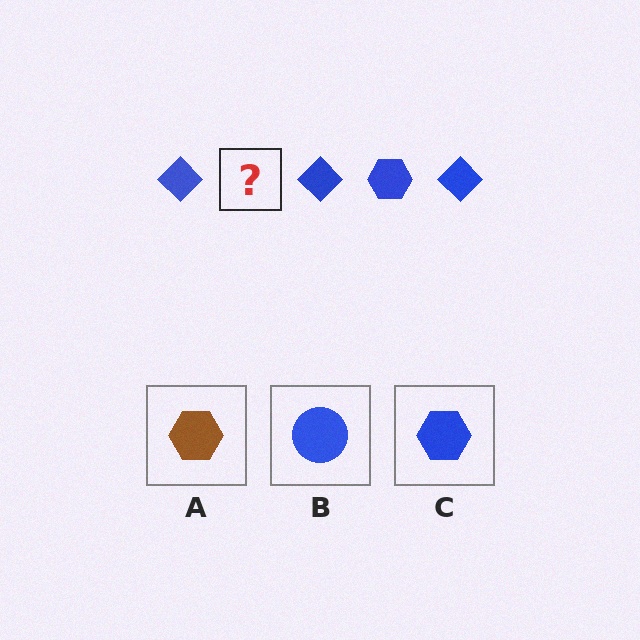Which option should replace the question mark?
Option C.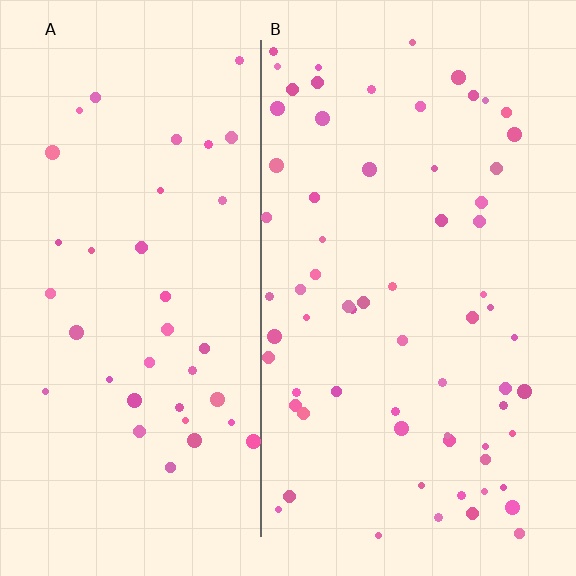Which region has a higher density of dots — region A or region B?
B (the right).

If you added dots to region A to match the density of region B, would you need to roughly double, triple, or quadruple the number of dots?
Approximately double.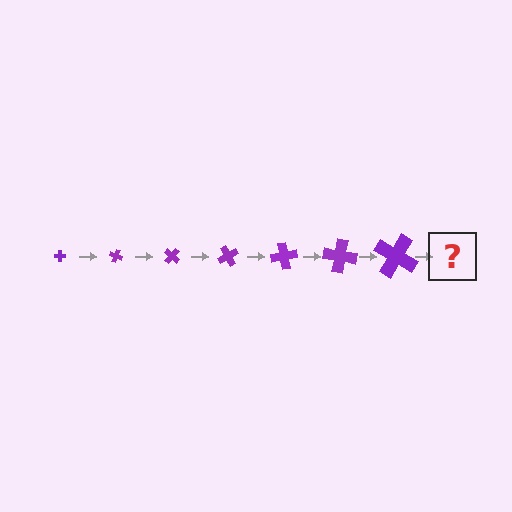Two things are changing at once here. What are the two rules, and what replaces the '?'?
The two rules are that the cross grows larger each step and it rotates 20 degrees each step. The '?' should be a cross, larger than the previous one and rotated 140 degrees from the start.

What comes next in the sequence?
The next element should be a cross, larger than the previous one and rotated 140 degrees from the start.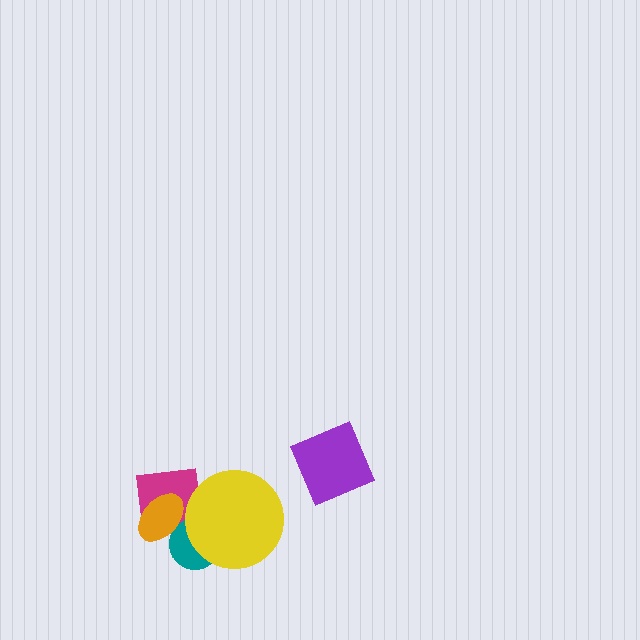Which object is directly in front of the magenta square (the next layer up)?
The teal circle is directly in front of the magenta square.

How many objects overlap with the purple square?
0 objects overlap with the purple square.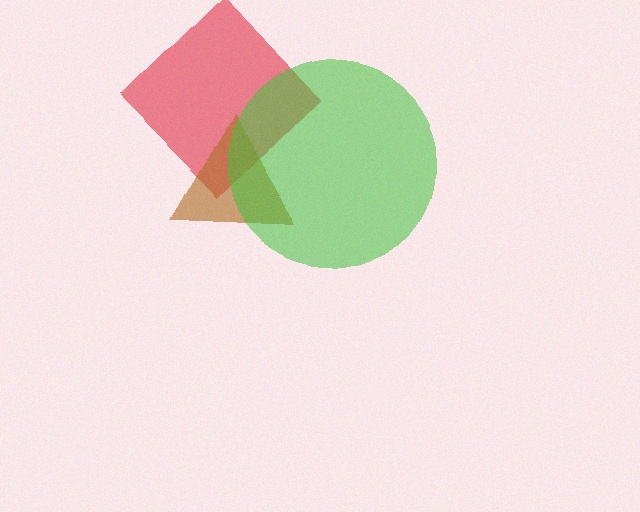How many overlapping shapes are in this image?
There are 3 overlapping shapes in the image.